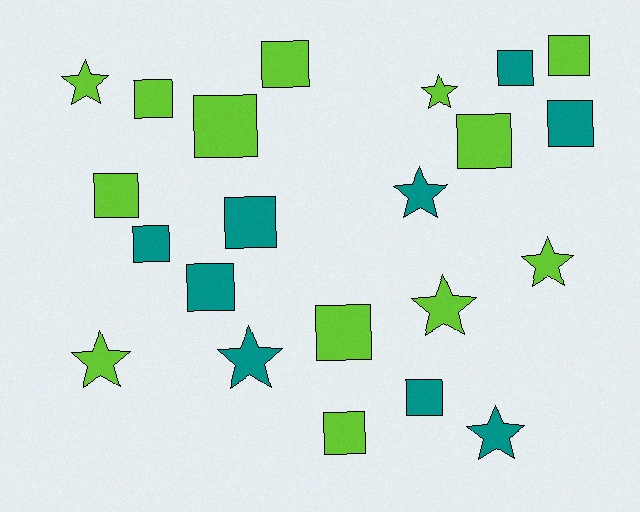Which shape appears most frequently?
Square, with 14 objects.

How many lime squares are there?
There are 8 lime squares.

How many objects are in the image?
There are 22 objects.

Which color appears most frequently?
Lime, with 13 objects.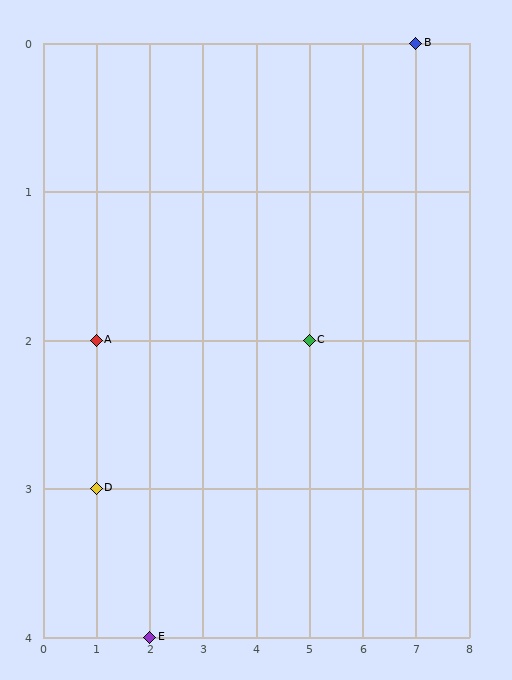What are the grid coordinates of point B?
Point B is at grid coordinates (7, 0).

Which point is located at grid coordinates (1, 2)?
Point A is at (1, 2).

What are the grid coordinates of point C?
Point C is at grid coordinates (5, 2).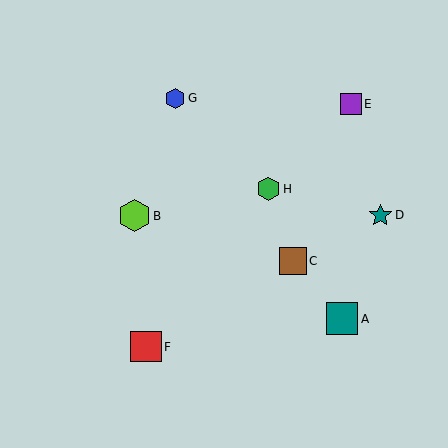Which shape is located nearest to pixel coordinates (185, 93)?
The blue hexagon (labeled G) at (175, 98) is nearest to that location.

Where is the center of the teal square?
The center of the teal square is at (342, 319).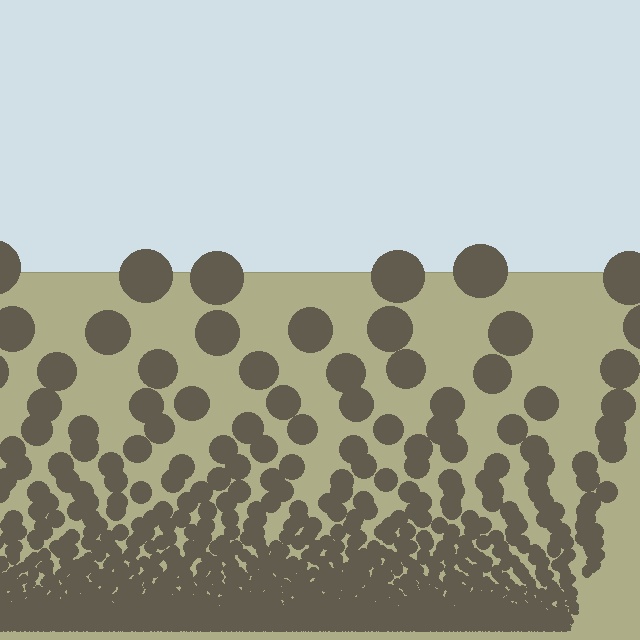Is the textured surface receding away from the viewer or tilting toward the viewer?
The surface appears to tilt toward the viewer. Texture elements get larger and sparser toward the top.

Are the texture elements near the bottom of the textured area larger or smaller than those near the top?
Smaller. The gradient is inverted — elements near the bottom are smaller and denser.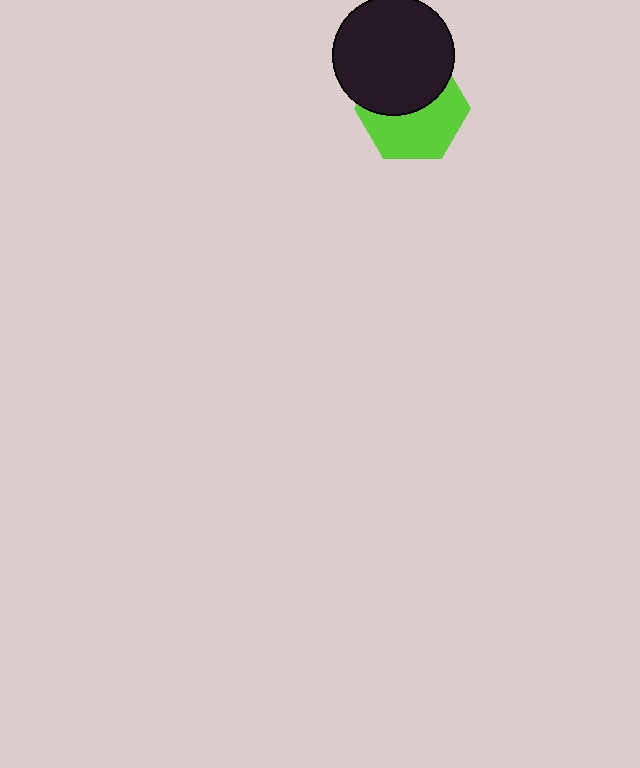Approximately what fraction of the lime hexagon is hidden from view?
Roughly 45% of the lime hexagon is hidden behind the black circle.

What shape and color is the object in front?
The object in front is a black circle.